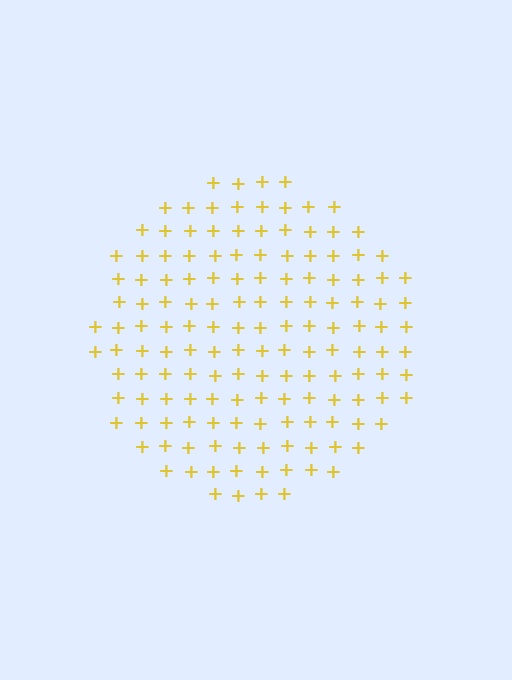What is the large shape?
The large shape is a circle.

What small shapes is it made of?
It is made of small plus signs.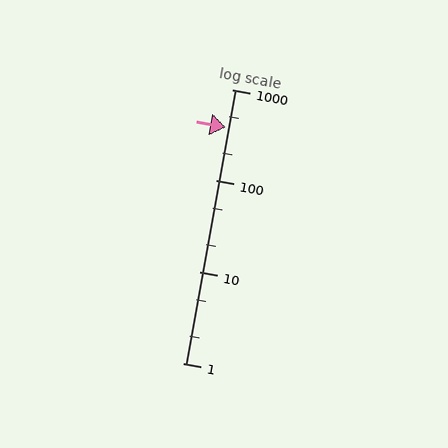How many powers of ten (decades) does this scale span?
The scale spans 3 decades, from 1 to 1000.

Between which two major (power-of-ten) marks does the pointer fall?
The pointer is between 100 and 1000.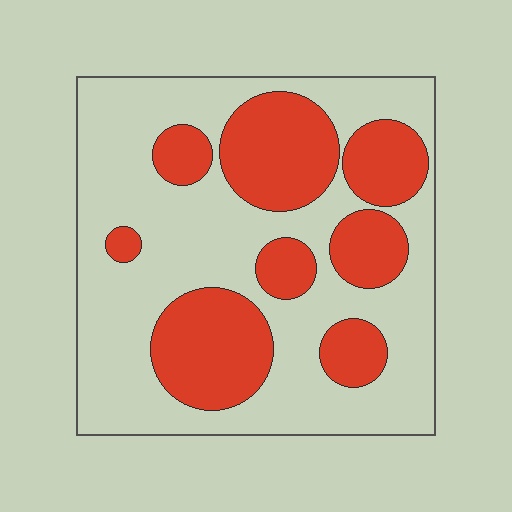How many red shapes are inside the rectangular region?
8.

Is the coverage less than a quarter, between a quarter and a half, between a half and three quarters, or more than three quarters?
Between a quarter and a half.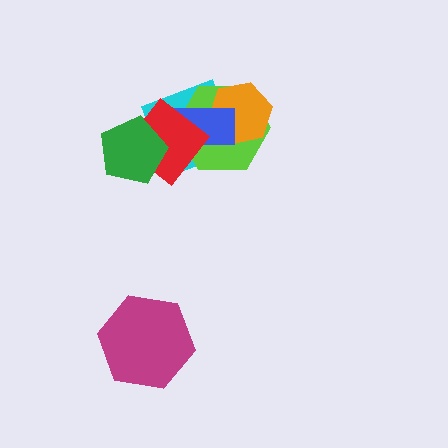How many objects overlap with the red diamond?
4 objects overlap with the red diamond.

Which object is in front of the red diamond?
The green pentagon is in front of the red diamond.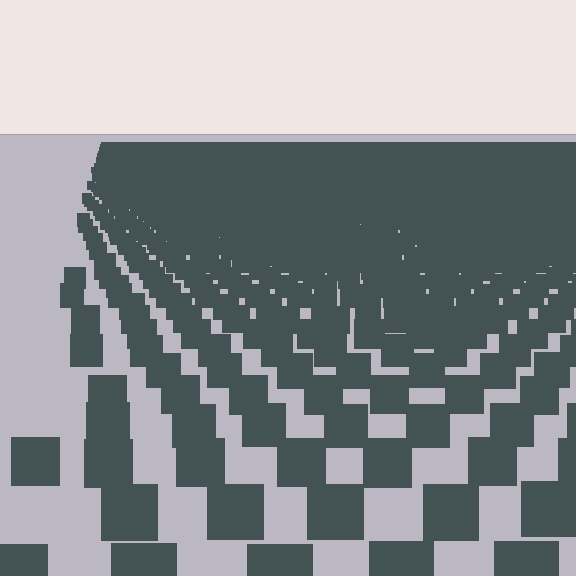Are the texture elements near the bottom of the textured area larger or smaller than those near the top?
Larger. Near the bottom, elements are closer to the viewer and appear at a bigger on-screen size.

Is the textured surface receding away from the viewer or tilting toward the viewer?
The surface is receding away from the viewer. Texture elements get smaller and denser toward the top.